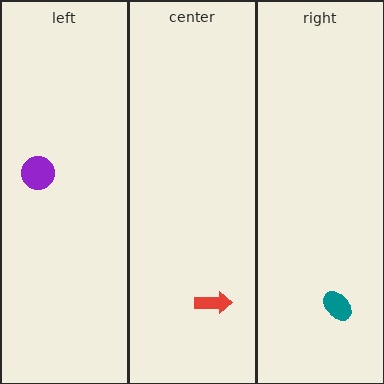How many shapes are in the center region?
1.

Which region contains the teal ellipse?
The right region.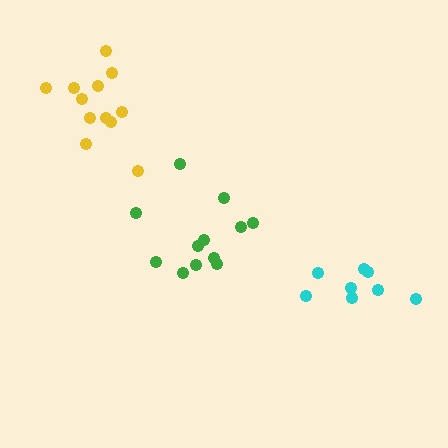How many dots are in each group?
Group 1: 8 dots, Group 2: 12 dots, Group 3: 12 dots (32 total).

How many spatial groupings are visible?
There are 3 spatial groupings.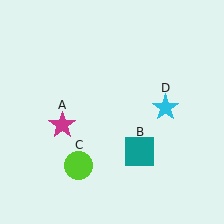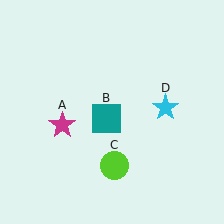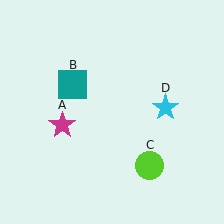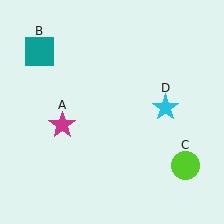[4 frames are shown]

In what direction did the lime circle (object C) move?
The lime circle (object C) moved right.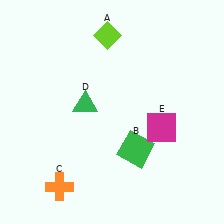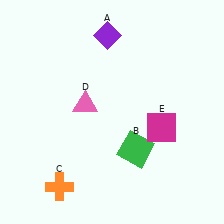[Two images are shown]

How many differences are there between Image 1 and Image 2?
There are 2 differences between the two images.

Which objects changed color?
A changed from lime to purple. D changed from green to pink.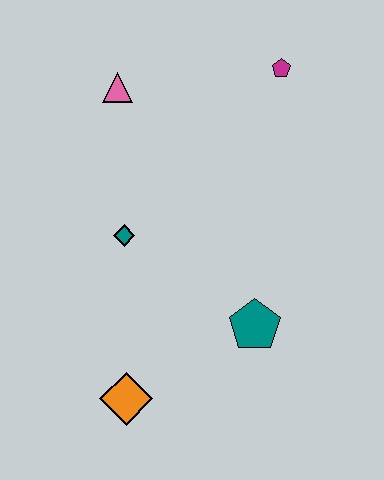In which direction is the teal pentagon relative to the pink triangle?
The teal pentagon is below the pink triangle.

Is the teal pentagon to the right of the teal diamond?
Yes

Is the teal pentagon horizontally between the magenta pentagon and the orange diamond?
Yes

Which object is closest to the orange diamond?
The teal pentagon is closest to the orange diamond.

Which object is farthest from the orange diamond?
The magenta pentagon is farthest from the orange diamond.